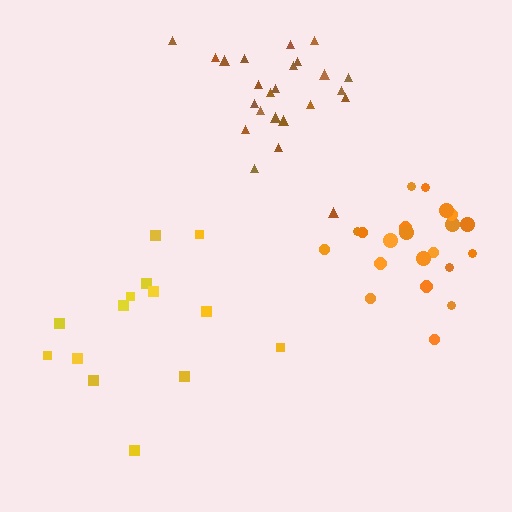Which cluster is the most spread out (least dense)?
Yellow.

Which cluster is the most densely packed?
Brown.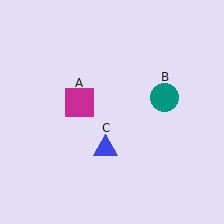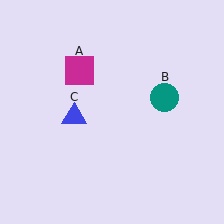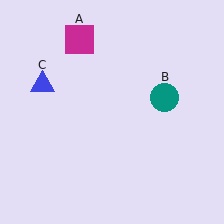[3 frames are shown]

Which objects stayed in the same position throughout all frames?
Teal circle (object B) remained stationary.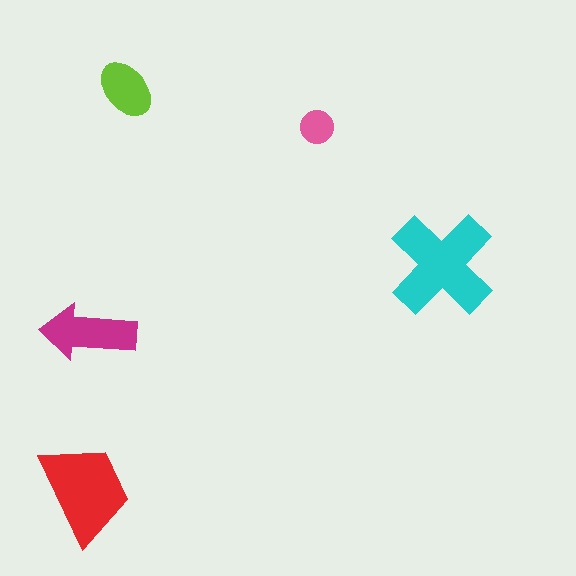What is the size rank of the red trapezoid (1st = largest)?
2nd.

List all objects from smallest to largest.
The pink circle, the lime ellipse, the magenta arrow, the red trapezoid, the cyan cross.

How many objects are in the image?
There are 5 objects in the image.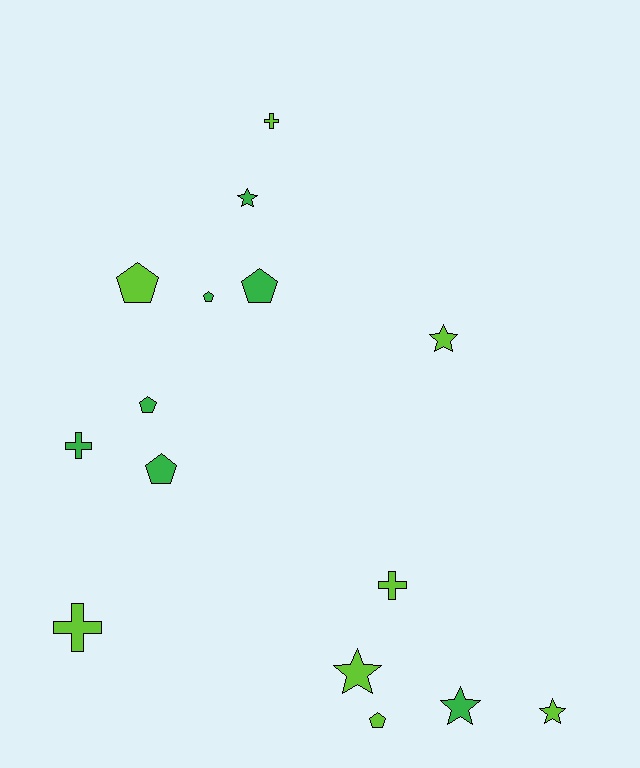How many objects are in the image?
There are 15 objects.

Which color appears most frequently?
Lime, with 8 objects.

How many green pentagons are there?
There are 4 green pentagons.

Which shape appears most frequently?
Pentagon, with 6 objects.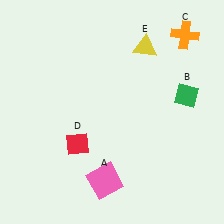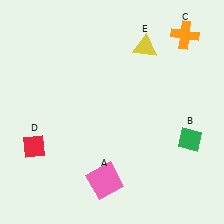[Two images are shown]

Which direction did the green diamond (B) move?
The green diamond (B) moved down.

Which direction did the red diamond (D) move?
The red diamond (D) moved left.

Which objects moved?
The objects that moved are: the green diamond (B), the red diamond (D).